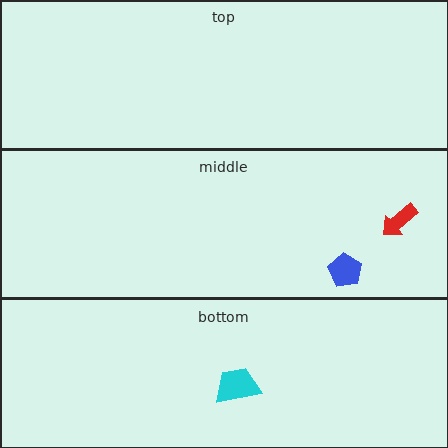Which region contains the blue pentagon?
The middle region.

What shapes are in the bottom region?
The cyan trapezoid.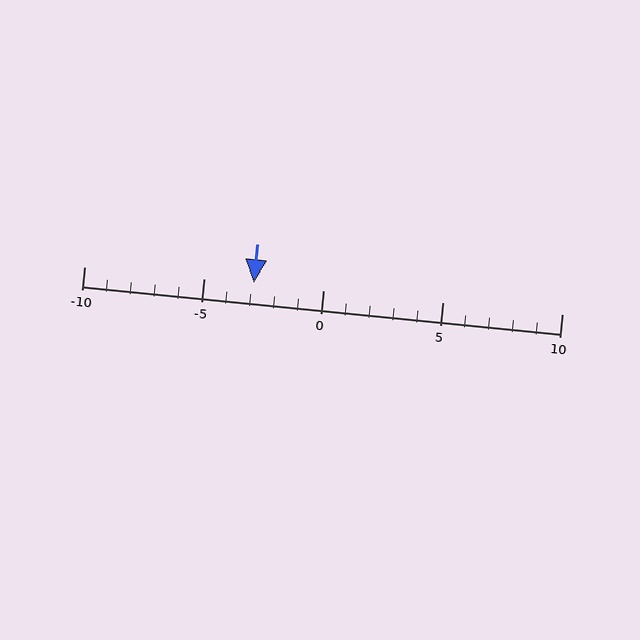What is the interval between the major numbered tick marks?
The major tick marks are spaced 5 units apart.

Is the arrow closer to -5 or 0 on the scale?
The arrow is closer to -5.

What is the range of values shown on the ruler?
The ruler shows values from -10 to 10.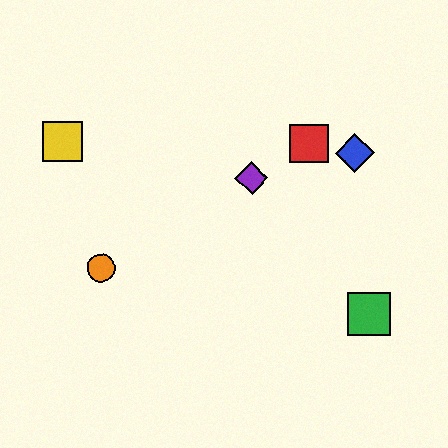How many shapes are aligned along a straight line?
3 shapes (the red square, the purple diamond, the orange circle) are aligned along a straight line.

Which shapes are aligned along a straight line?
The red square, the purple diamond, the orange circle are aligned along a straight line.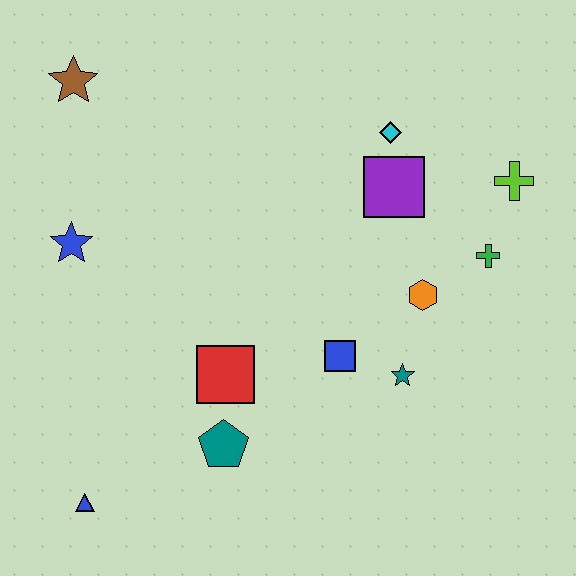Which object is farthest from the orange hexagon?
The brown star is farthest from the orange hexagon.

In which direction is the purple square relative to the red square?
The purple square is above the red square.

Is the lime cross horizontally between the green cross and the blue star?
No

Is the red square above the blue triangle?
Yes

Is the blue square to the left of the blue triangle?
No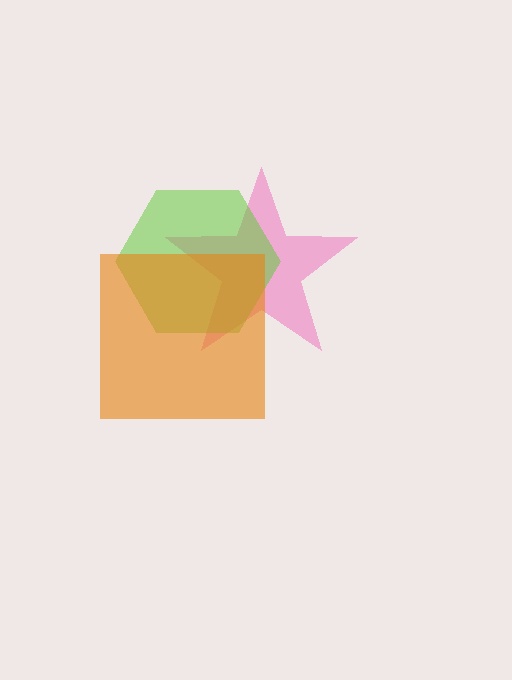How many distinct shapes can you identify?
There are 3 distinct shapes: a pink star, a lime hexagon, an orange square.